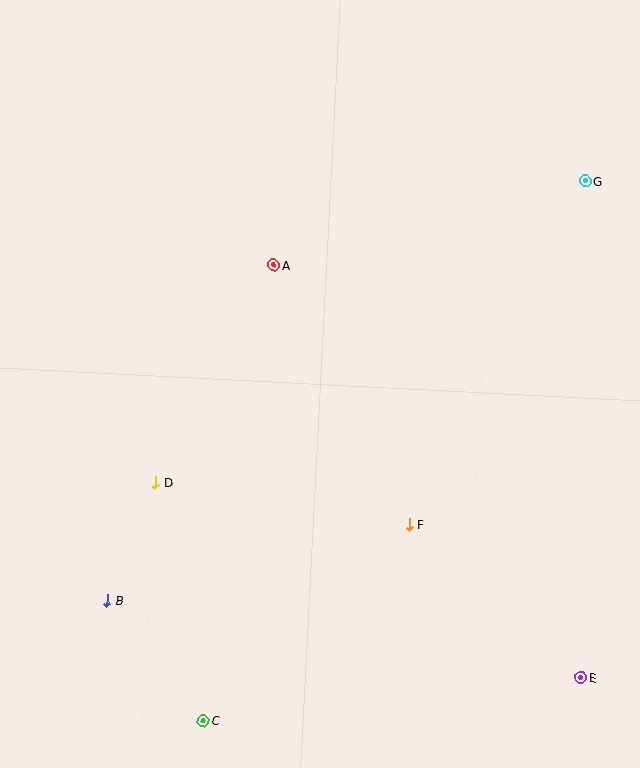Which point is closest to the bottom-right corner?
Point E is closest to the bottom-right corner.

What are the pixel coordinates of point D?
Point D is at (156, 483).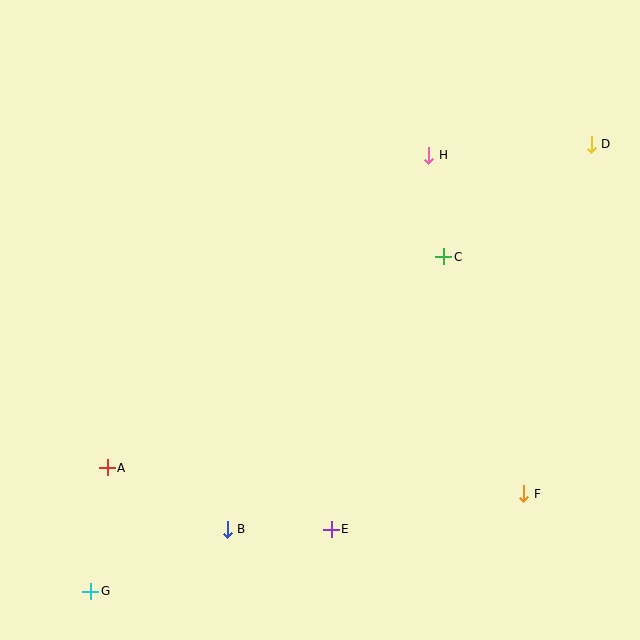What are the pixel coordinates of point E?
Point E is at (331, 529).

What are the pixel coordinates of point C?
Point C is at (444, 257).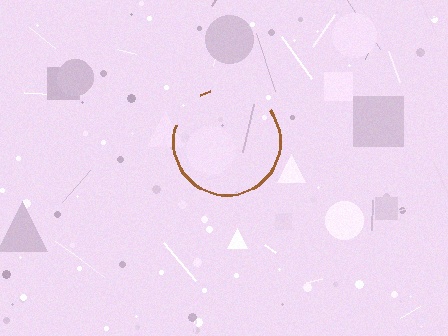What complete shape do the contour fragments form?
The contour fragments form a circle.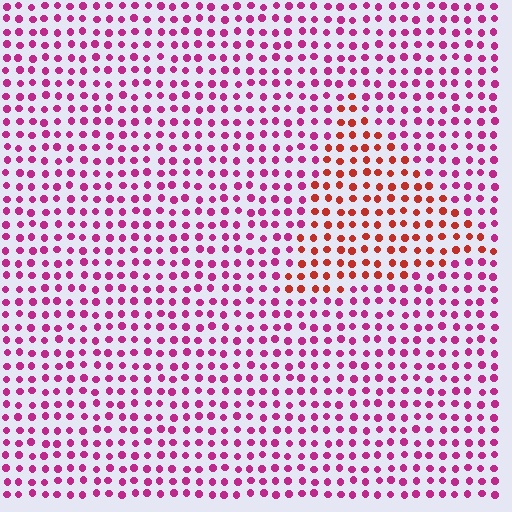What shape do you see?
I see a triangle.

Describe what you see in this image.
The image is filled with small magenta elements in a uniform arrangement. A triangle-shaped region is visible where the elements are tinted to a slightly different hue, forming a subtle color boundary.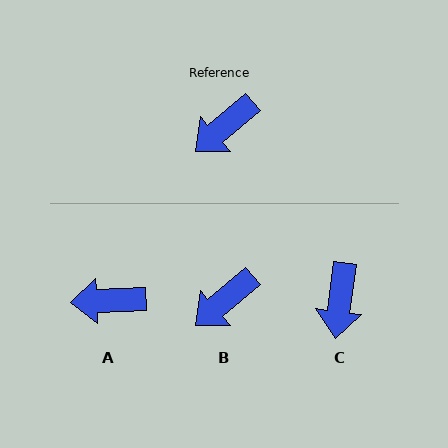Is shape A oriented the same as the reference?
No, it is off by about 38 degrees.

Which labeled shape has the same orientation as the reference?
B.